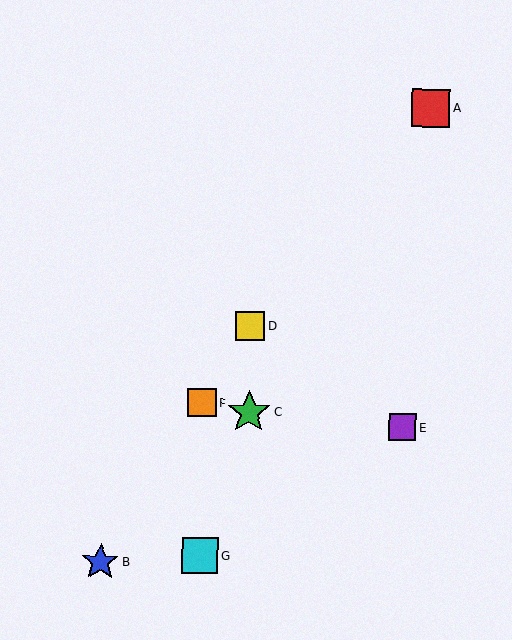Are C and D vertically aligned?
Yes, both are at x≈249.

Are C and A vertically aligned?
No, C is at x≈249 and A is at x≈431.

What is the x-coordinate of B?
Object B is at x≈100.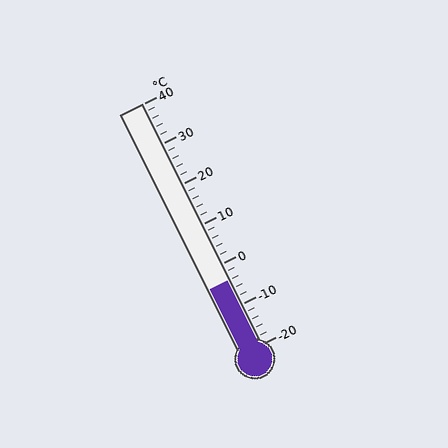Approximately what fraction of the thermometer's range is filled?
The thermometer is filled to approximately 25% of its range.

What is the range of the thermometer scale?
The thermometer scale ranges from -20°C to 40°C.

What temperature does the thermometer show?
The thermometer shows approximately -4°C.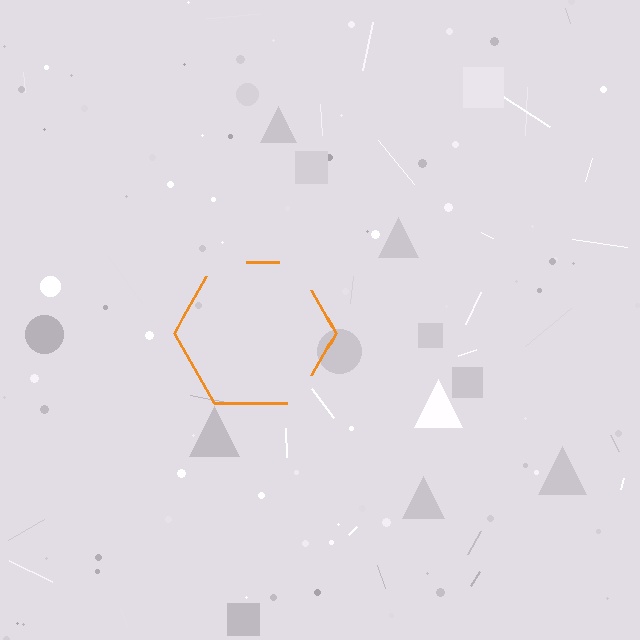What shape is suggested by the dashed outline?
The dashed outline suggests a hexagon.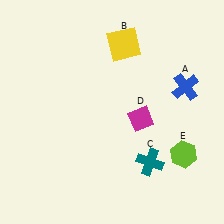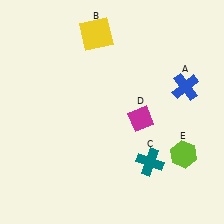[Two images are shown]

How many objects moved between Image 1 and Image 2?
1 object moved between the two images.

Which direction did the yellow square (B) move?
The yellow square (B) moved left.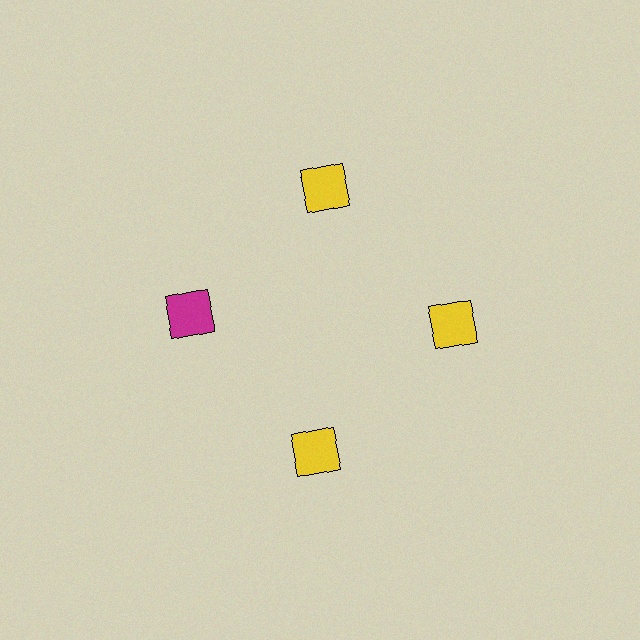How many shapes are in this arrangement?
There are 4 shapes arranged in a ring pattern.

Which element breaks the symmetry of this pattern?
The magenta square at roughly the 9 o'clock position breaks the symmetry. All other shapes are yellow squares.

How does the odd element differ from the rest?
It has a different color: magenta instead of yellow.